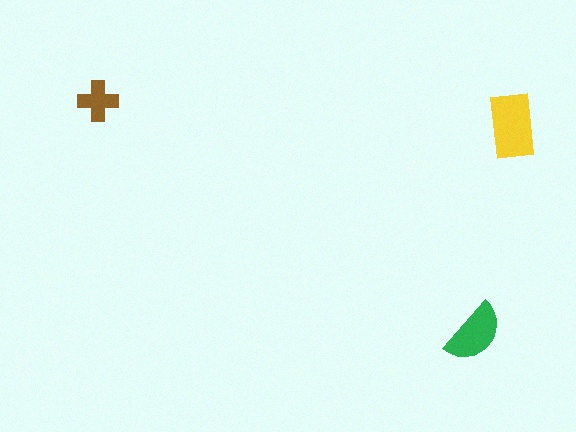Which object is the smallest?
The brown cross.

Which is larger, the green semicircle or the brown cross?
The green semicircle.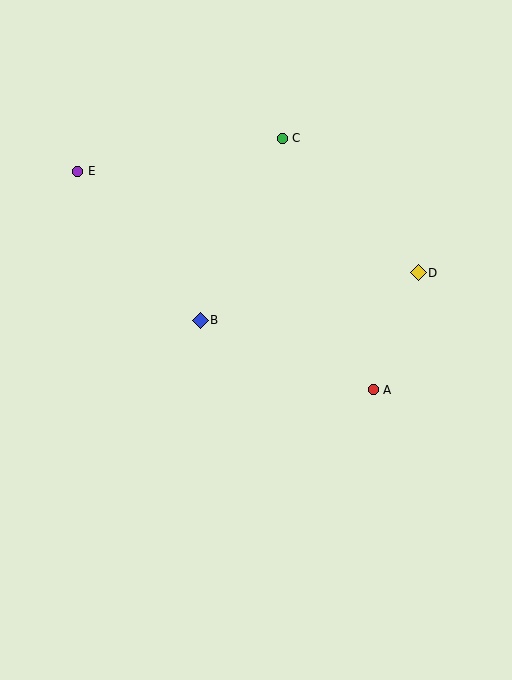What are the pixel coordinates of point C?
Point C is at (282, 138).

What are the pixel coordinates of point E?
Point E is at (78, 171).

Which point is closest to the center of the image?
Point B at (200, 320) is closest to the center.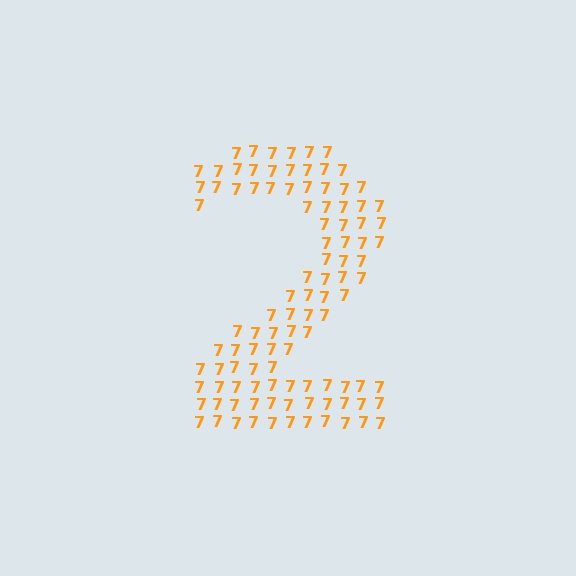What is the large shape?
The large shape is the digit 2.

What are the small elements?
The small elements are digit 7's.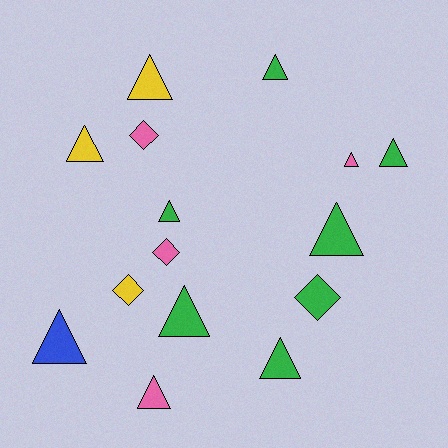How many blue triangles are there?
There is 1 blue triangle.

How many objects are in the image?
There are 15 objects.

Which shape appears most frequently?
Triangle, with 11 objects.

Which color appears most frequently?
Green, with 7 objects.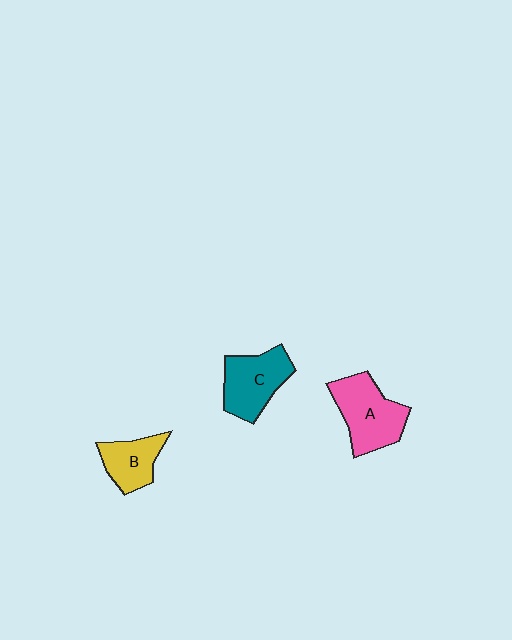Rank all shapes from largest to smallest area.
From largest to smallest: A (pink), C (teal), B (yellow).